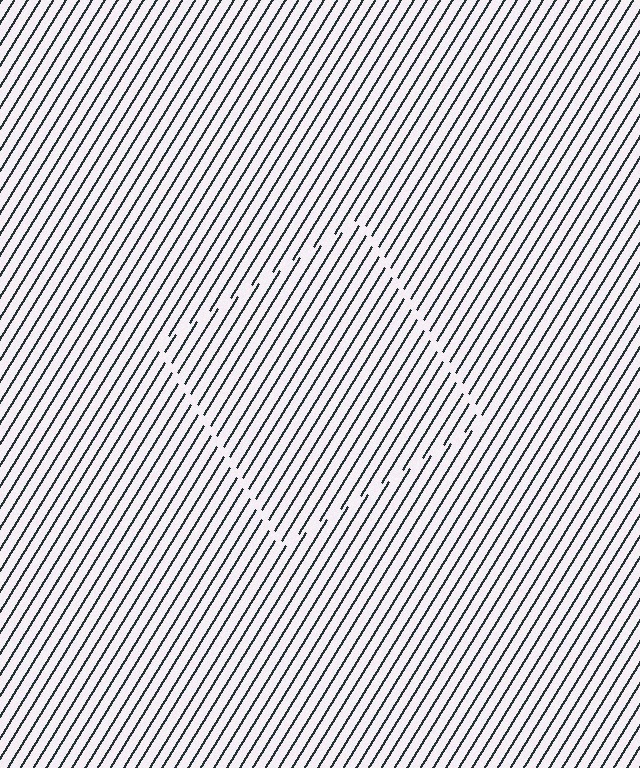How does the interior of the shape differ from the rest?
The interior of the shape contains the same grating, shifted by half a period — the contour is defined by the phase discontinuity where line-ends from the inner and outer gratings abut.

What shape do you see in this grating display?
An illusory square. The interior of the shape contains the same grating, shifted by half a period — the contour is defined by the phase discontinuity where line-ends from the inner and outer gratings abut.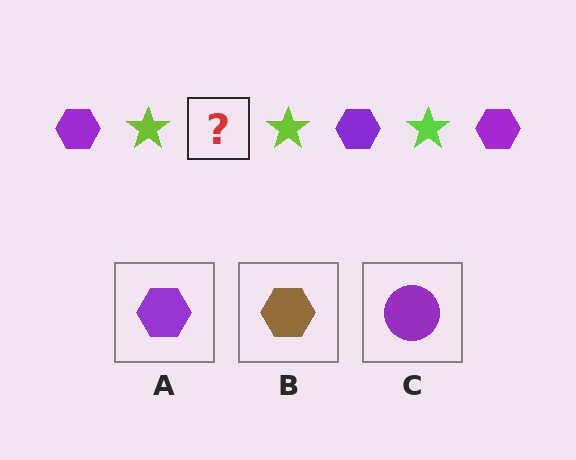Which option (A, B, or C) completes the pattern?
A.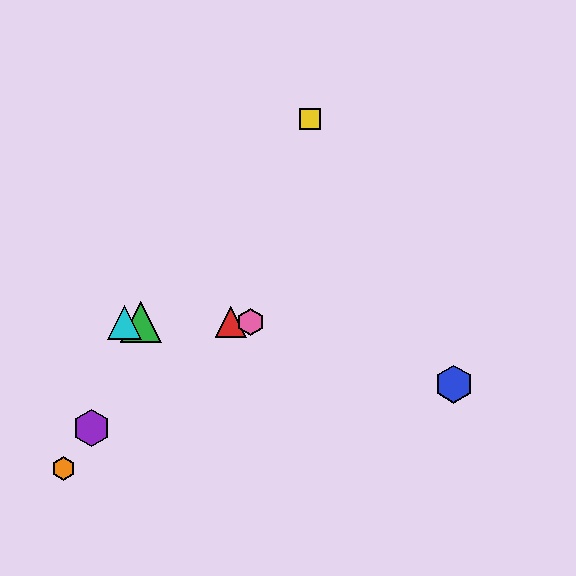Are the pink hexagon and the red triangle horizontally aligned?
Yes, both are at y≈322.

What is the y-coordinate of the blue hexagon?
The blue hexagon is at y≈384.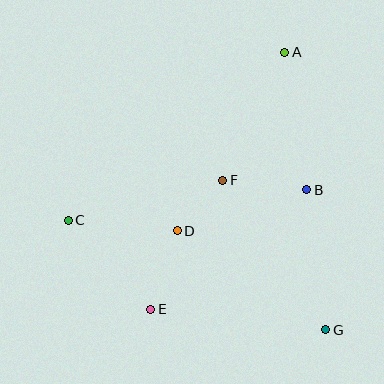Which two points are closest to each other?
Points D and F are closest to each other.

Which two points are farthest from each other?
Points A and E are farthest from each other.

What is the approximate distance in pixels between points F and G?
The distance between F and G is approximately 181 pixels.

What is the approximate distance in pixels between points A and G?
The distance between A and G is approximately 281 pixels.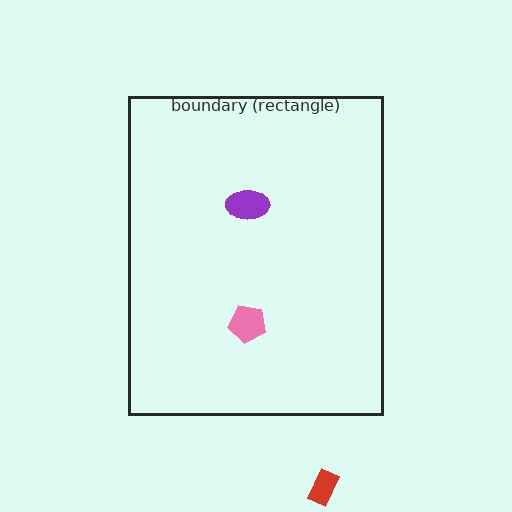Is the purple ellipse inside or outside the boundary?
Inside.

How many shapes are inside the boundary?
2 inside, 1 outside.